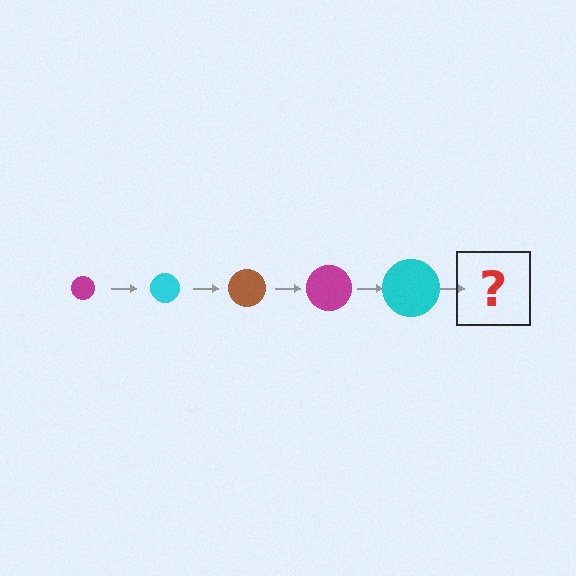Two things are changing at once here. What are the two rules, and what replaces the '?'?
The two rules are that the circle grows larger each step and the color cycles through magenta, cyan, and brown. The '?' should be a brown circle, larger than the previous one.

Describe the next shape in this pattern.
It should be a brown circle, larger than the previous one.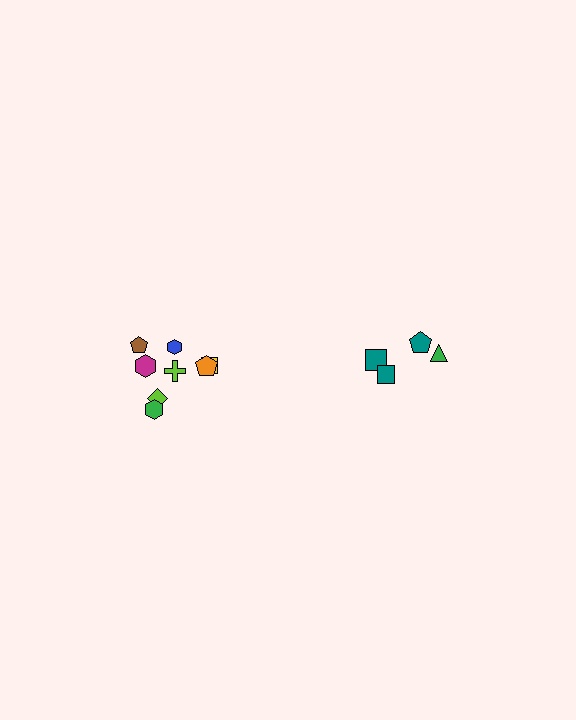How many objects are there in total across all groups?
There are 12 objects.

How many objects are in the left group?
There are 8 objects.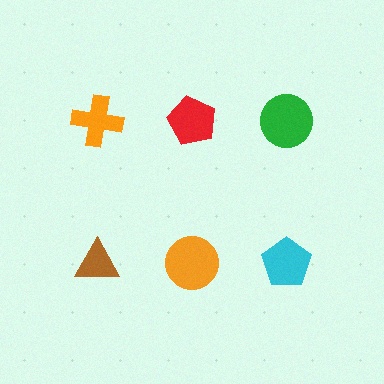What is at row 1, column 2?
A red pentagon.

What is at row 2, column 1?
A brown triangle.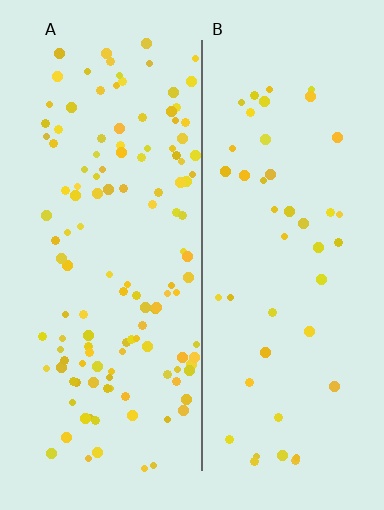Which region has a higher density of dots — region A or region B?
A (the left).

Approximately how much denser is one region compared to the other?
Approximately 2.9× — region A over region B.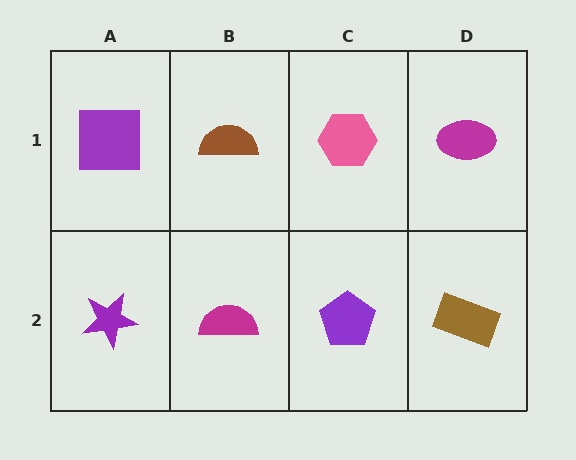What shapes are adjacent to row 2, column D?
A magenta ellipse (row 1, column D), a purple pentagon (row 2, column C).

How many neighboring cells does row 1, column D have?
2.